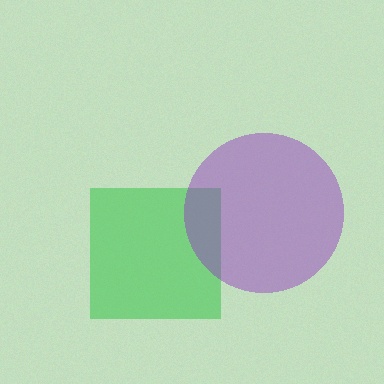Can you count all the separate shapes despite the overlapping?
Yes, there are 2 separate shapes.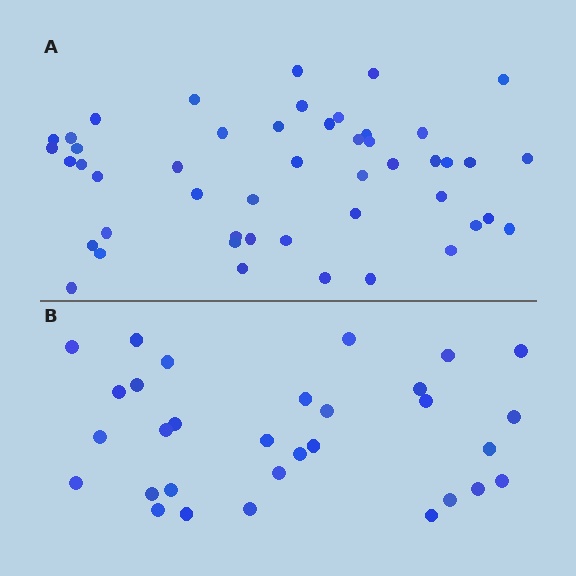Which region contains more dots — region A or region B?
Region A (the top region) has more dots.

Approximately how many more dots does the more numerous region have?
Region A has approximately 15 more dots than region B.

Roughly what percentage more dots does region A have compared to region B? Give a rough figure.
About 55% more.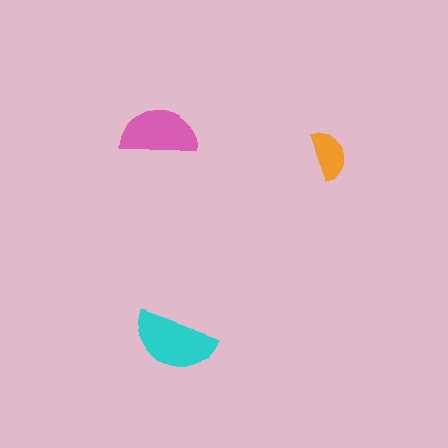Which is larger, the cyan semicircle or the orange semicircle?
The cyan one.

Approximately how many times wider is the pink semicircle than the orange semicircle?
About 1.5 times wider.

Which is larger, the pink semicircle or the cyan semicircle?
The cyan one.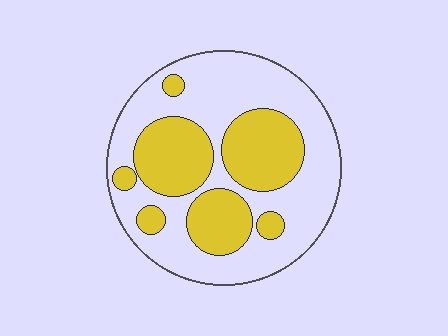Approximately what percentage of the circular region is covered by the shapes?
Approximately 40%.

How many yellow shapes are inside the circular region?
7.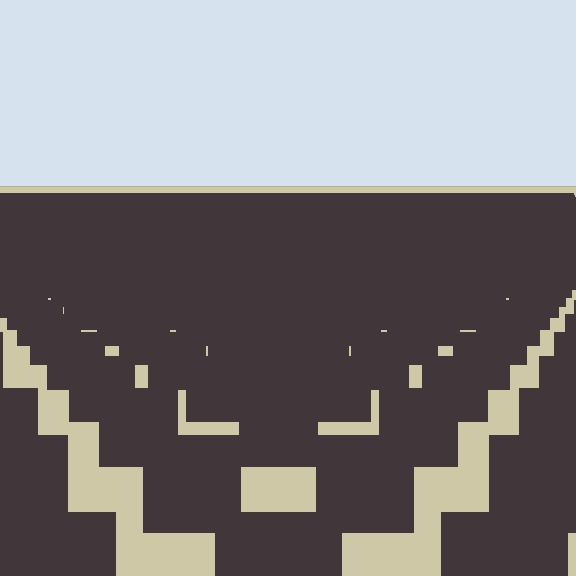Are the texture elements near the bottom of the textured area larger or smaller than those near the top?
Larger. Near the bottom, elements are closer to the viewer and appear at a bigger on-screen size.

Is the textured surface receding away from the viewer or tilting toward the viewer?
The surface is receding away from the viewer. Texture elements get smaller and denser toward the top.